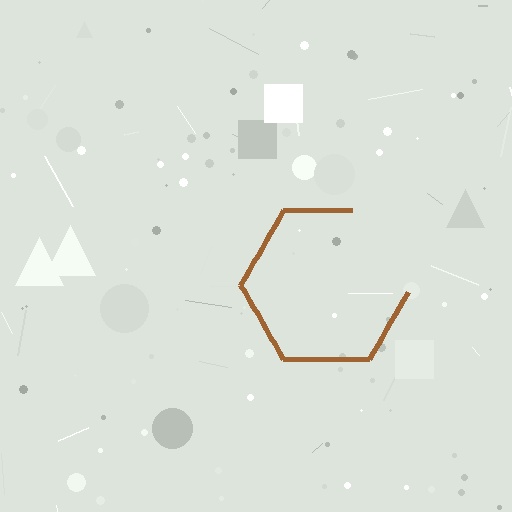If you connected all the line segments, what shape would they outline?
They would outline a hexagon.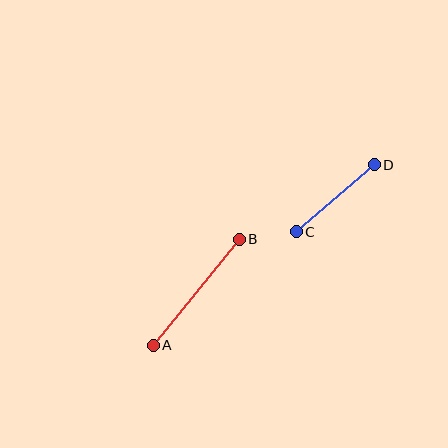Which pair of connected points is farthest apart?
Points A and B are farthest apart.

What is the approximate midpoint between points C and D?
The midpoint is at approximately (335, 198) pixels.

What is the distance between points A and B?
The distance is approximately 136 pixels.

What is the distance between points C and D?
The distance is approximately 103 pixels.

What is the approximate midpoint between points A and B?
The midpoint is at approximately (196, 292) pixels.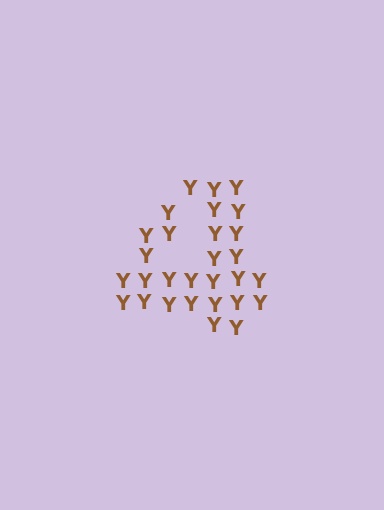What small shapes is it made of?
It is made of small letter Y's.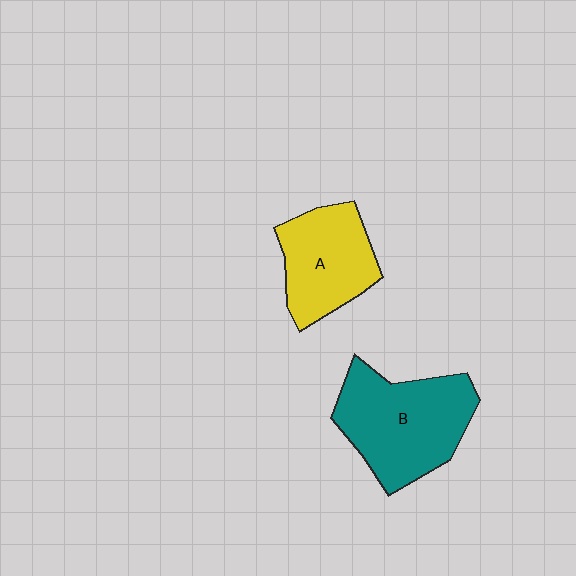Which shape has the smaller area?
Shape A (yellow).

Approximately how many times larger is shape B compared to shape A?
Approximately 1.3 times.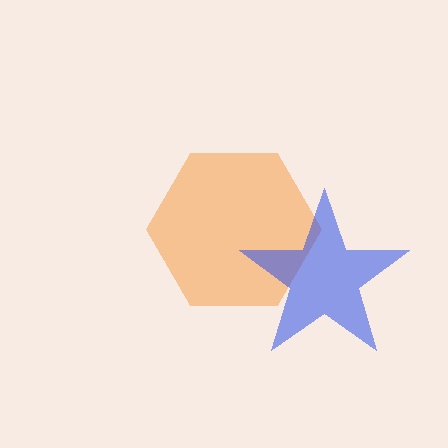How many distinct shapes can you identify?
There are 2 distinct shapes: an orange hexagon, a blue star.